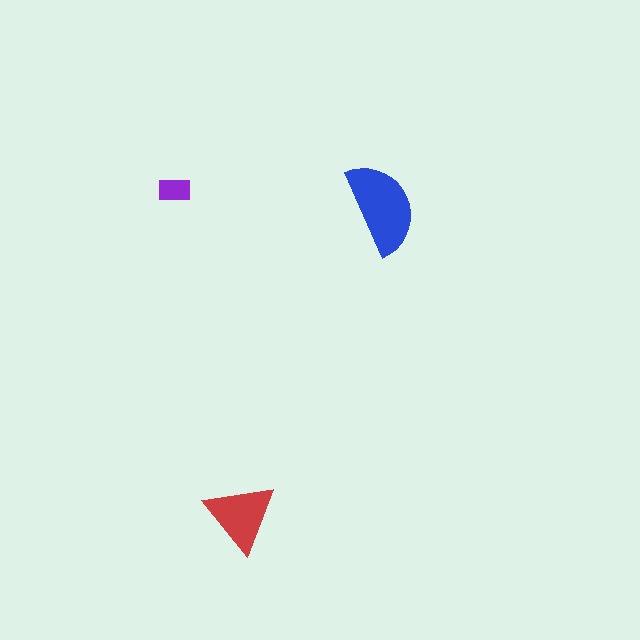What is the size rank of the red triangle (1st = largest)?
2nd.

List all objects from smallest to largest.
The purple rectangle, the red triangle, the blue semicircle.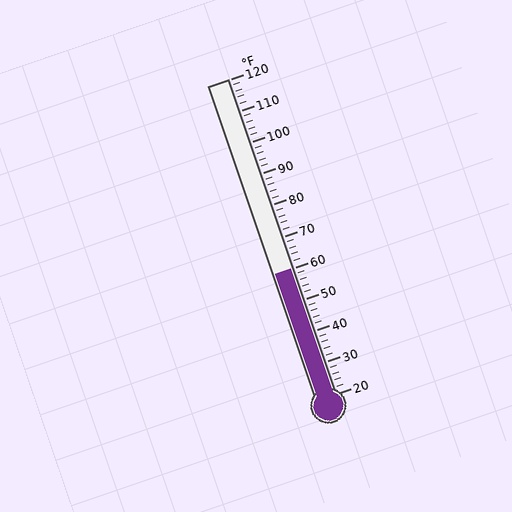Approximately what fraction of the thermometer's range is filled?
The thermometer is filled to approximately 40% of its range.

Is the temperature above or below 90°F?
The temperature is below 90°F.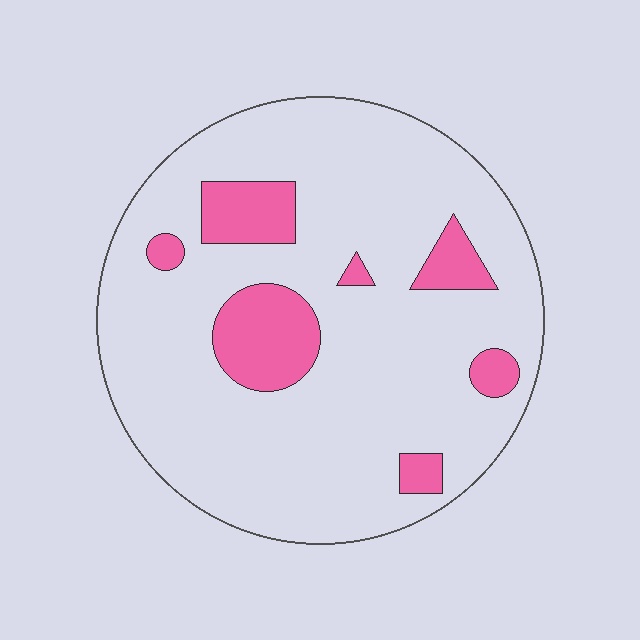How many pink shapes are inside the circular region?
7.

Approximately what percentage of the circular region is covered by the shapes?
Approximately 15%.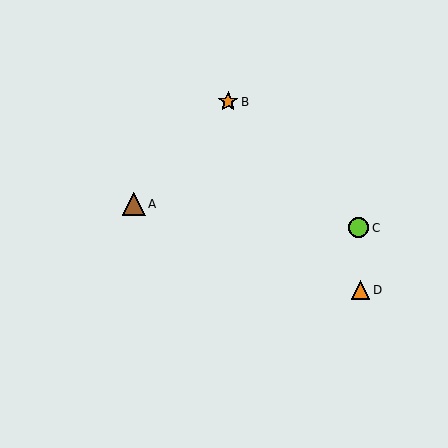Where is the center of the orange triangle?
The center of the orange triangle is at (360, 290).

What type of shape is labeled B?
Shape B is an orange star.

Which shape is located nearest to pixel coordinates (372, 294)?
The orange triangle (labeled D) at (360, 290) is nearest to that location.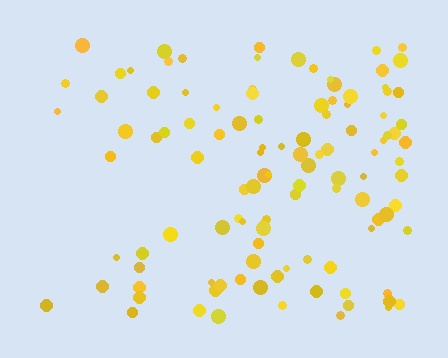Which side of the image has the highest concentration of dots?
The right.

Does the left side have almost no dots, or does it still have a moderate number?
Still a moderate number, just noticeably fewer than the right.